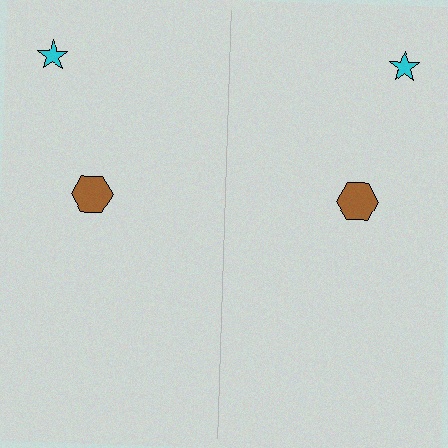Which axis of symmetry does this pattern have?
The pattern has a vertical axis of symmetry running through the center of the image.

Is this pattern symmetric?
Yes, this pattern has bilateral (reflection) symmetry.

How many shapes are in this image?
There are 4 shapes in this image.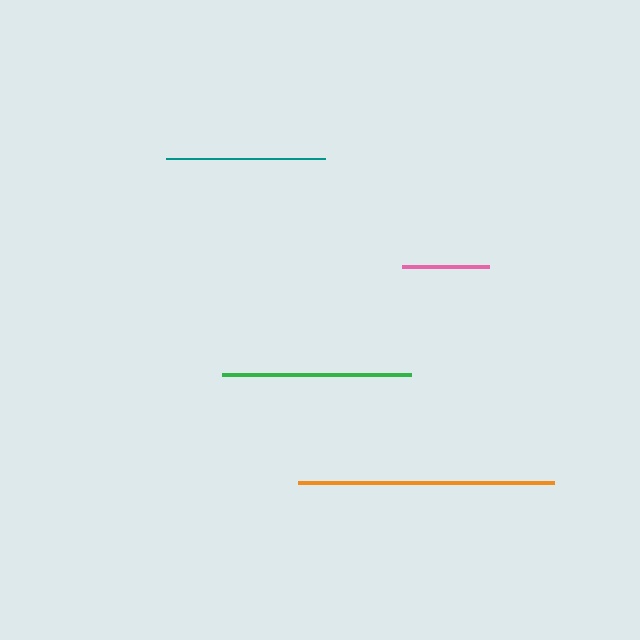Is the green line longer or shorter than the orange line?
The orange line is longer than the green line.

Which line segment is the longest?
The orange line is the longest at approximately 257 pixels.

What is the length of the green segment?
The green segment is approximately 190 pixels long.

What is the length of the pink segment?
The pink segment is approximately 86 pixels long.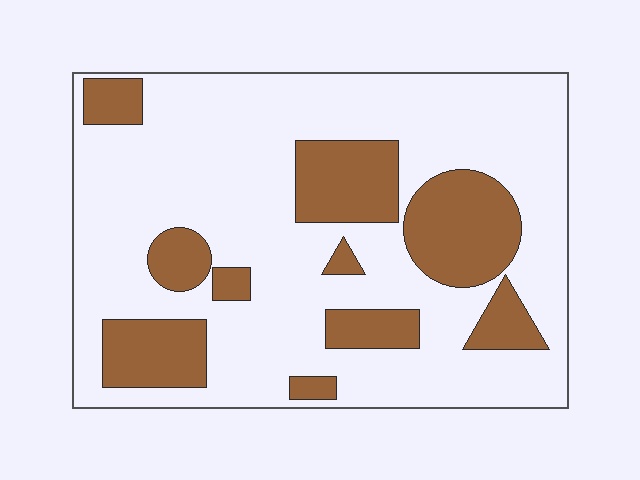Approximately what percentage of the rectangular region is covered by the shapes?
Approximately 25%.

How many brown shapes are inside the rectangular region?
10.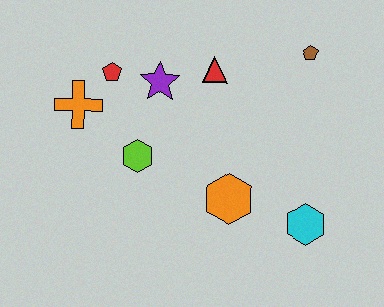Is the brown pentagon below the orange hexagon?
No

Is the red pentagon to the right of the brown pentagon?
No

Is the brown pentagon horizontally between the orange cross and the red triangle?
No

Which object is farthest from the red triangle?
The cyan hexagon is farthest from the red triangle.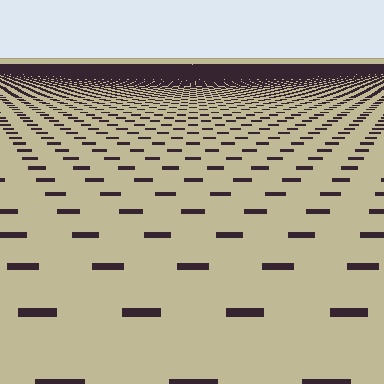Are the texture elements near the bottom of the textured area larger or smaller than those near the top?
Larger. Near the bottom, elements are closer to the viewer and appear at a bigger on-screen size.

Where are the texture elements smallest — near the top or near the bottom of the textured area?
Near the top.